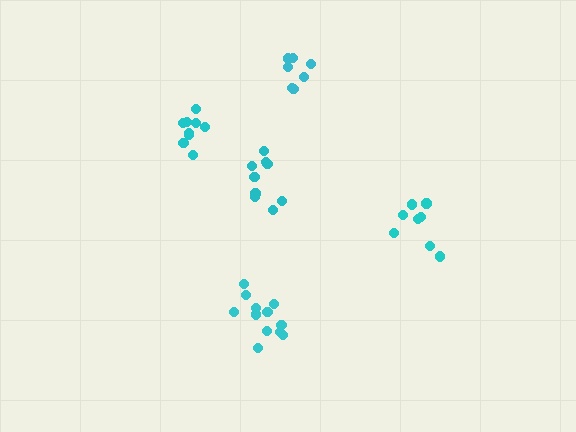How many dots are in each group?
Group 1: 12 dots, Group 2: 9 dots, Group 3: 8 dots, Group 4: 9 dots, Group 5: 7 dots (45 total).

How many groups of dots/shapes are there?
There are 5 groups.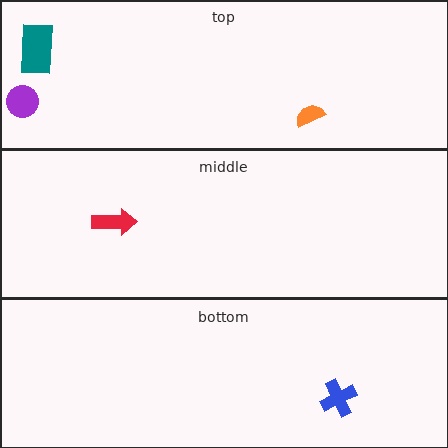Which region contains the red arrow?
The middle region.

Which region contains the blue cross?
The bottom region.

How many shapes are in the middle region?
1.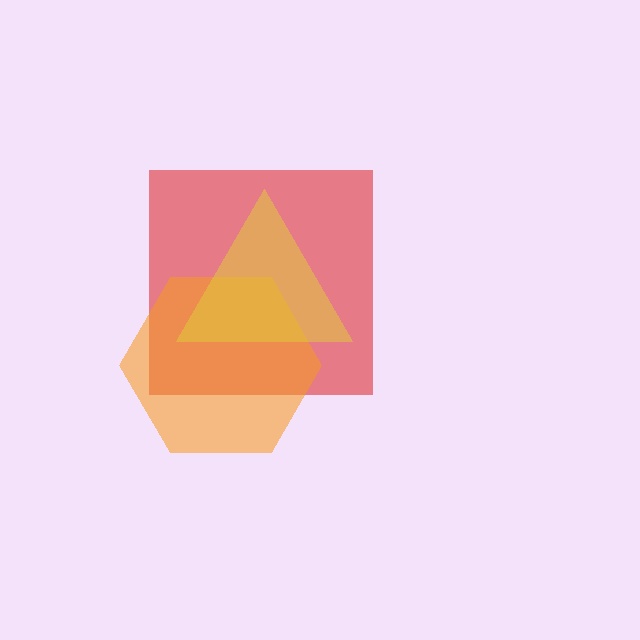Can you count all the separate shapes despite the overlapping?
Yes, there are 3 separate shapes.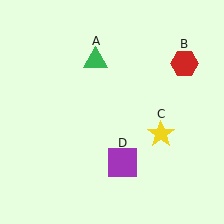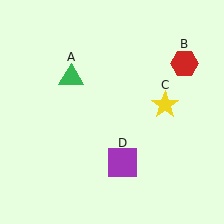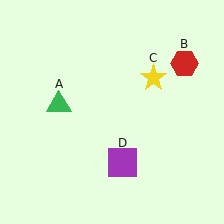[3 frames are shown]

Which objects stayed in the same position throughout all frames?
Red hexagon (object B) and purple square (object D) remained stationary.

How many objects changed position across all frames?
2 objects changed position: green triangle (object A), yellow star (object C).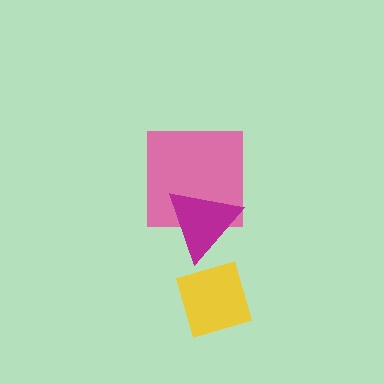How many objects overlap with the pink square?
1 object overlaps with the pink square.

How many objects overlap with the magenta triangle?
2 objects overlap with the magenta triangle.